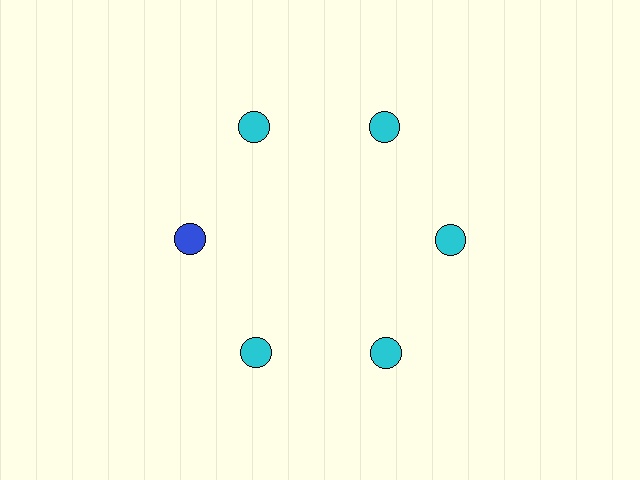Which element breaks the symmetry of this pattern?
The blue circle at roughly the 9 o'clock position breaks the symmetry. All other shapes are cyan circles.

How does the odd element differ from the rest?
It has a different color: blue instead of cyan.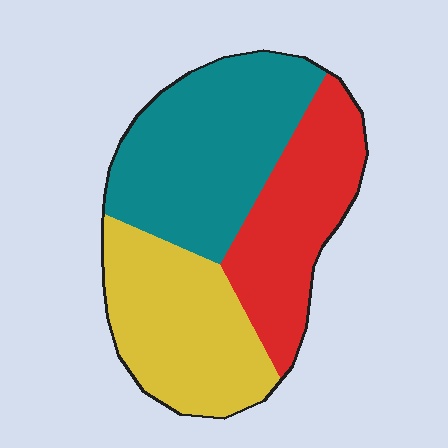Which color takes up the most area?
Teal, at roughly 40%.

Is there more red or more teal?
Teal.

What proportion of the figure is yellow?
Yellow takes up between a sixth and a third of the figure.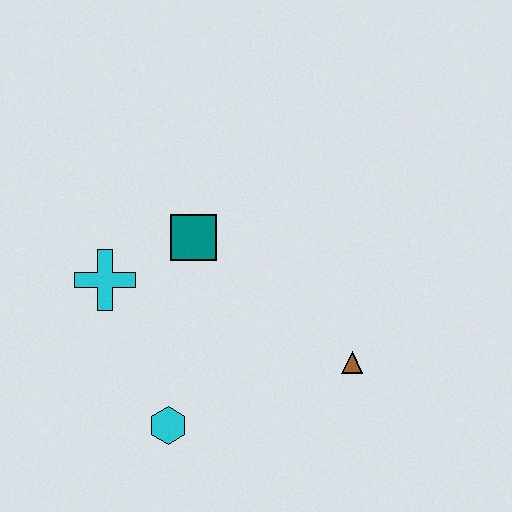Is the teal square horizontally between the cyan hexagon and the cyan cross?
No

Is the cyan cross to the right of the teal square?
No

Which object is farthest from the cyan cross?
The brown triangle is farthest from the cyan cross.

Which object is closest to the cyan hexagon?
The cyan cross is closest to the cyan hexagon.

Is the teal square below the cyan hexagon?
No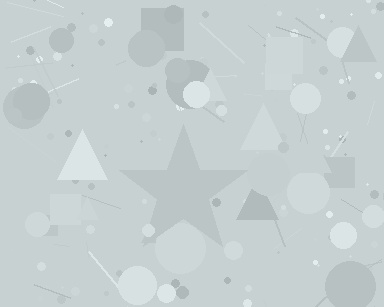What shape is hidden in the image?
A star is hidden in the image.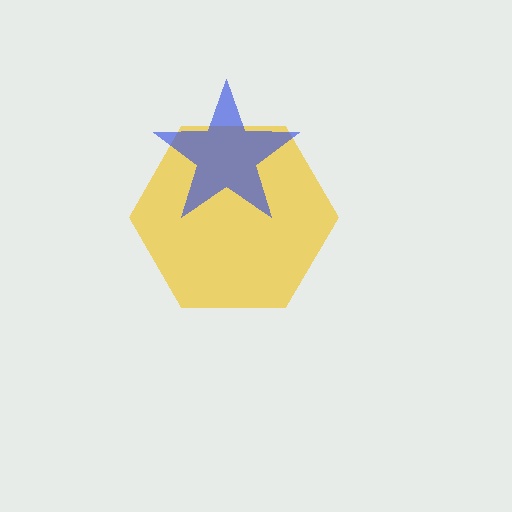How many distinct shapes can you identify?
There are 2 distinct shapes: a yellow hexagon, a blue star.